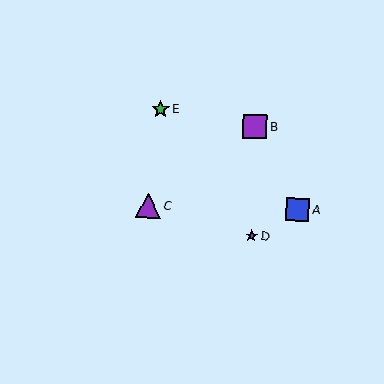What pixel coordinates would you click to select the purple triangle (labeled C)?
Click at (148, 205) to select the purple triangle C.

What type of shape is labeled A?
Shape A is a blue square.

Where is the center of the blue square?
The center of the blue square is at (298, 210).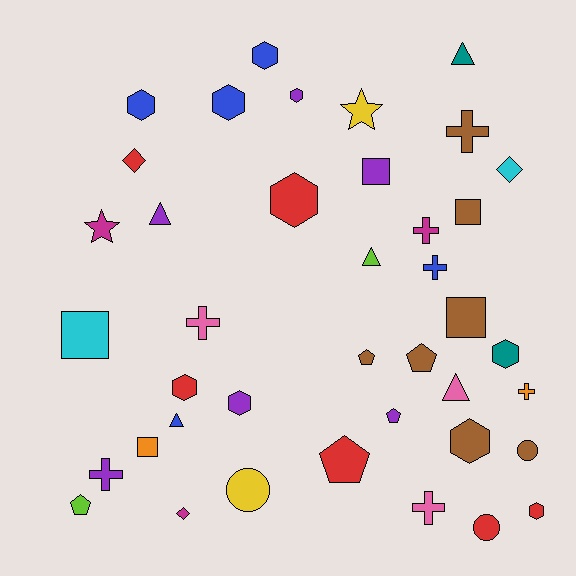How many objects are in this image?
There are 40 objects.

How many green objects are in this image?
There are no green objects.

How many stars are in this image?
There are 2 stars.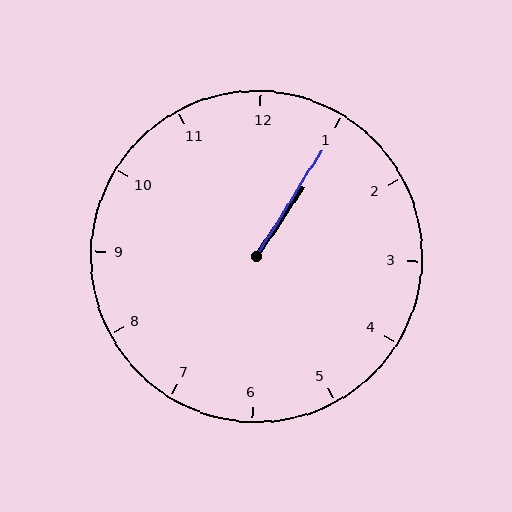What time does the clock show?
1:05.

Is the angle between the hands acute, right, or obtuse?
It is acute.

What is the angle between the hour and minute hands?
Approximately 2 degrees.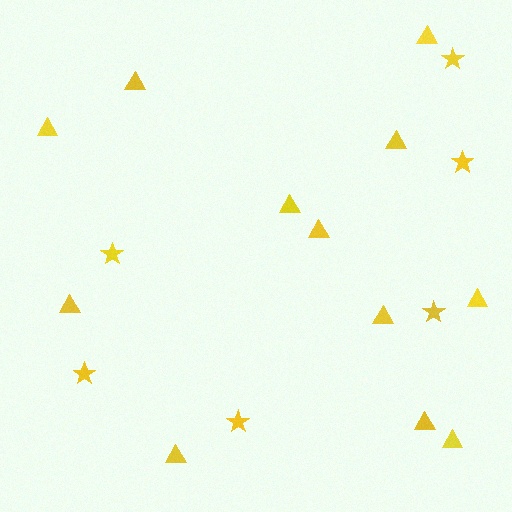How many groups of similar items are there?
There are 2 groups: one group of stars (6) and one group of triangles (12).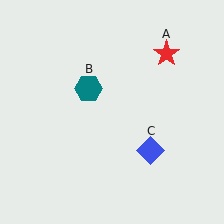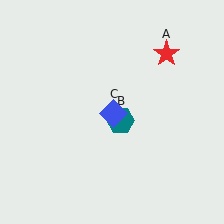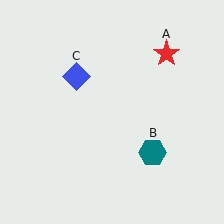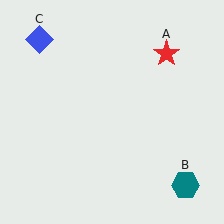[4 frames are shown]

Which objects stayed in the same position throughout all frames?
Red star (object A) remained stationary.